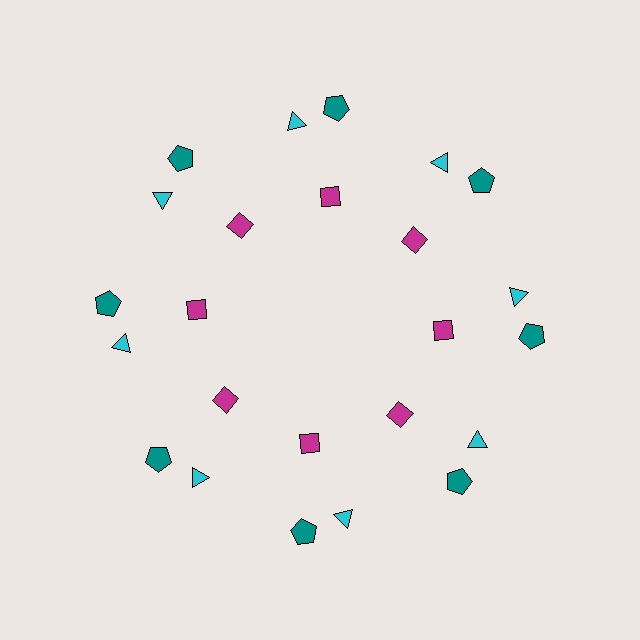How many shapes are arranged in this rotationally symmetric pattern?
There are 24 shapes, arranged in 8 groups of 3.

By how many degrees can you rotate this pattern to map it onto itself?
The pattern maps onto itself every 45 degrees of rotation.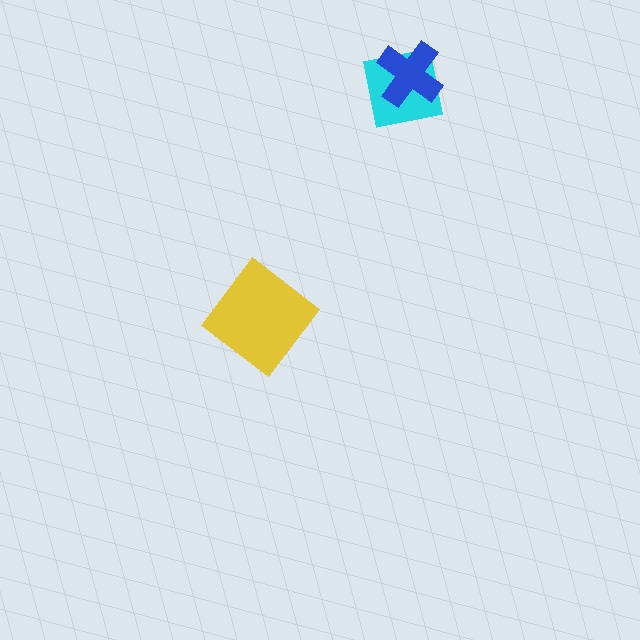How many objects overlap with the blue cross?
1 object overlaps with the blue cross.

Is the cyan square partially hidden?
Yes, it is partially covered by another shape.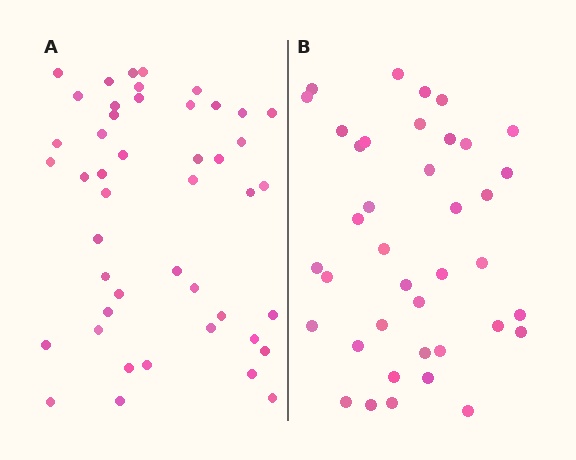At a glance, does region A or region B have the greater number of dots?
Region A (the left region) has more dots.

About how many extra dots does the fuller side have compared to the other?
Region A has roughly 8 or so more dots than region B.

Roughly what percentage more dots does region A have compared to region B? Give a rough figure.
About 20% more.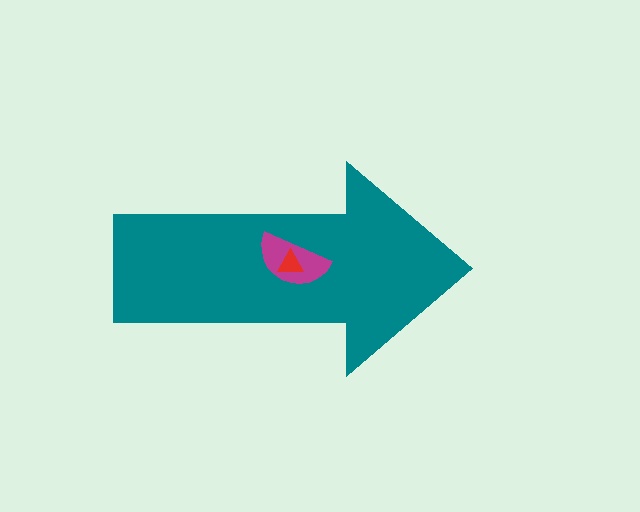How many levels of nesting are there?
3.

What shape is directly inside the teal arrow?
The magenta semicircle.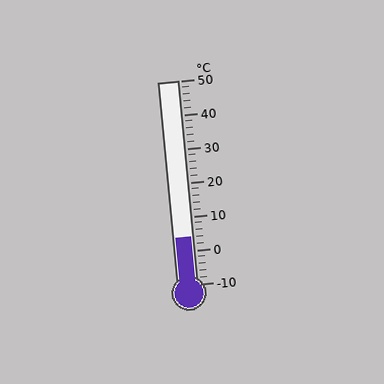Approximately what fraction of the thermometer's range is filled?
The thermometer is filled to approximately 25% of its range.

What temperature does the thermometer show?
The thermometer shows approximately 4°C.